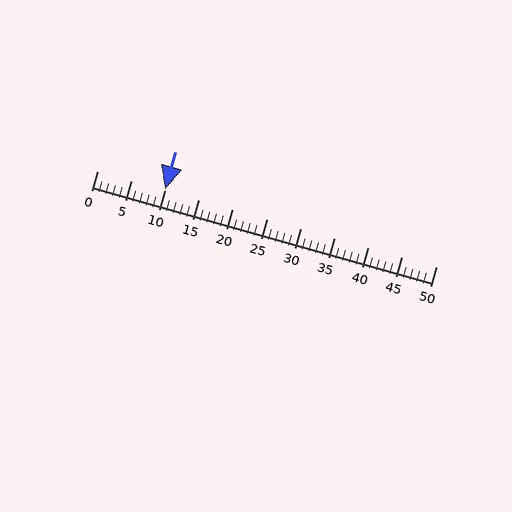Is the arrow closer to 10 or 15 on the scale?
The arrow is closer to 10.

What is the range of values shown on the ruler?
The ruler shows values from 0 to 50.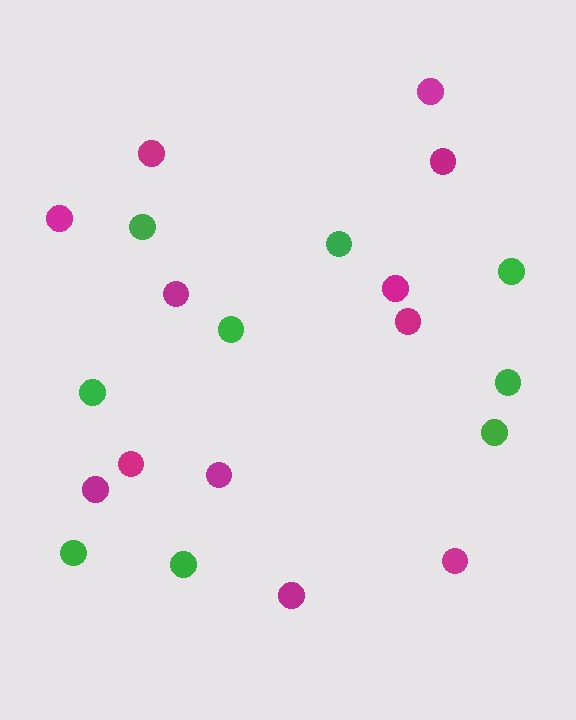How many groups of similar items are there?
There are 2 groups: one group of green circles (9) and one group of magenta circles (12).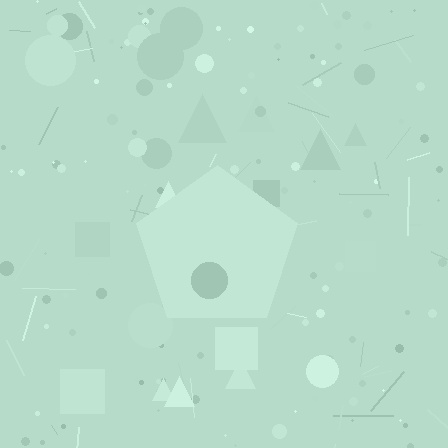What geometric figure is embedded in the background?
A pentagon is embedded in the background.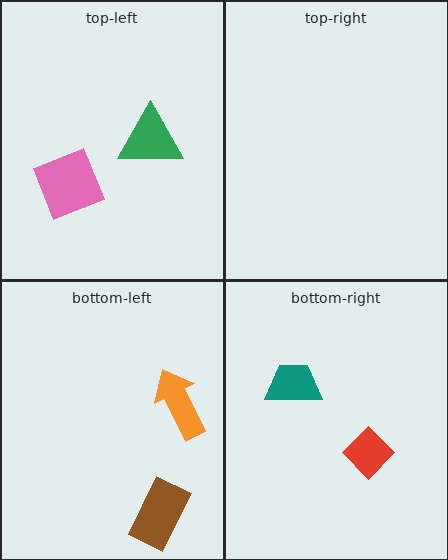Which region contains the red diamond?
The bottom-right region.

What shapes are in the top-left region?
The pink square, the green triangle.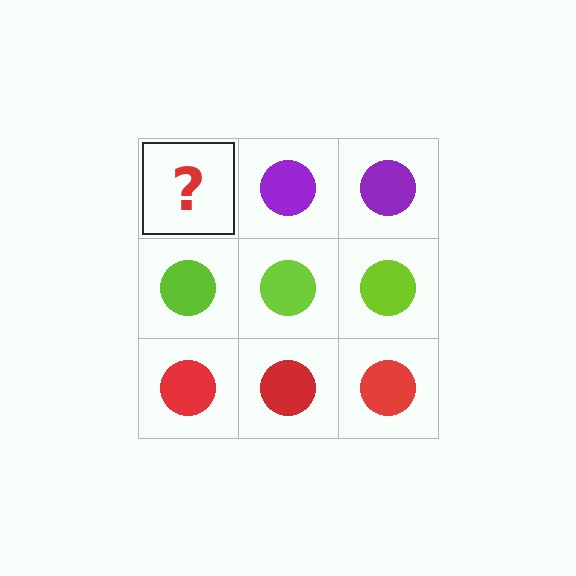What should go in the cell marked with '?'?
The missing cell should contain a purple circle.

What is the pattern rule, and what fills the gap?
The rule is that each row has a consistent color. The gap should be filled with a purple circle.